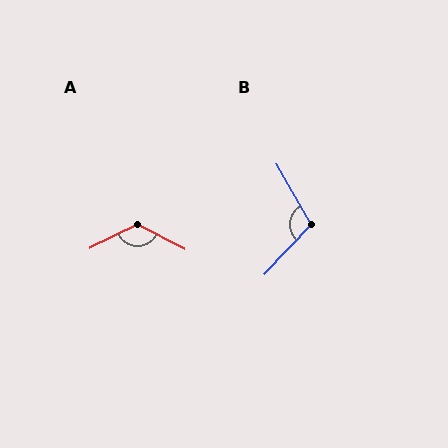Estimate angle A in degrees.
Approximately 126 degrees.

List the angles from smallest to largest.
B (107°), A (126°).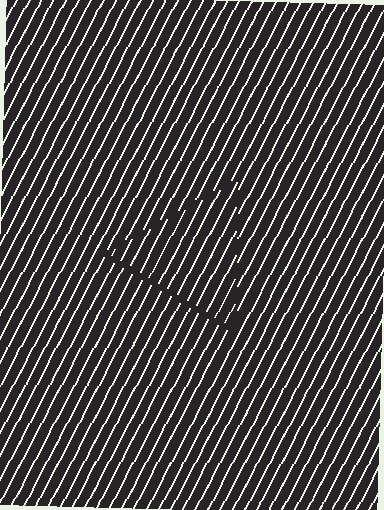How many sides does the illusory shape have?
3 sides — the line-ends trace a triangle.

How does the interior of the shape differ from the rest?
The interior of the shape contains the same grating, shifted by half a period — the contour is defined by the phase discontinuity where line-ends from the inner and outer gratings abut.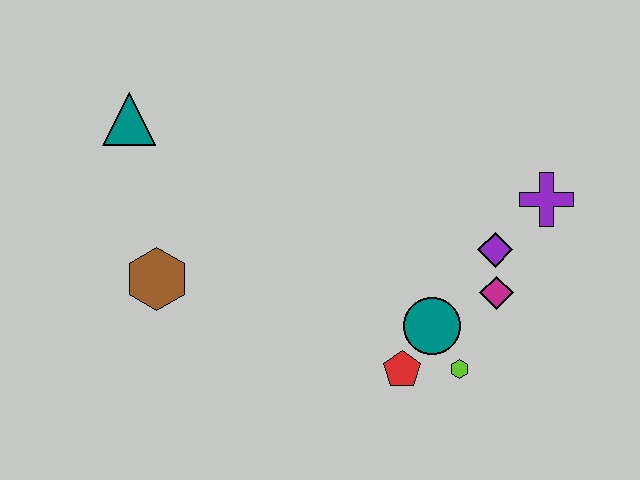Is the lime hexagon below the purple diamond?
Yes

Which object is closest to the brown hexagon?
The teal triangle is closest to the brown hexagon.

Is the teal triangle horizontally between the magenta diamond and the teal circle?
No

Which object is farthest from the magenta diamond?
The teal triangle is farthest from the magenta diamond.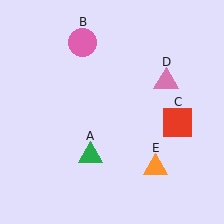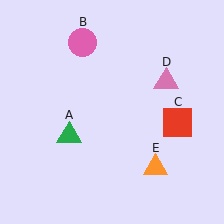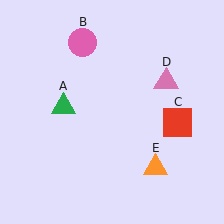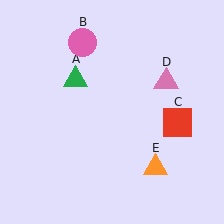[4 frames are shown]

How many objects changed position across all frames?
1 object changed position: green triangle (object A).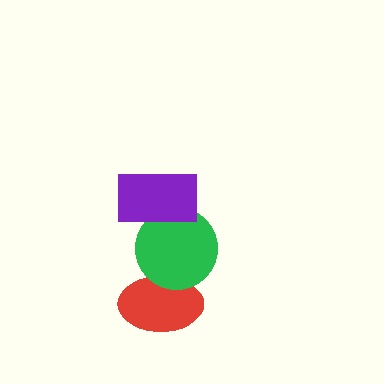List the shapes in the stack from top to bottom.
From top to bottom: the purple rectangle, the green circle, the red ellipse.